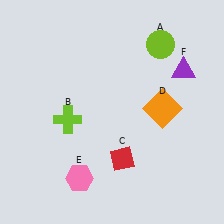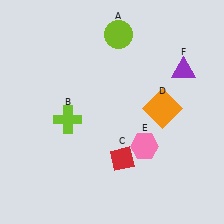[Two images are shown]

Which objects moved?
The objects that moved are: the lime circle (A), the pink hexagon (E).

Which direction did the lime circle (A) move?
The lime circle (A) moved left.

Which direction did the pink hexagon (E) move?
The pink hexagon (E) moved right.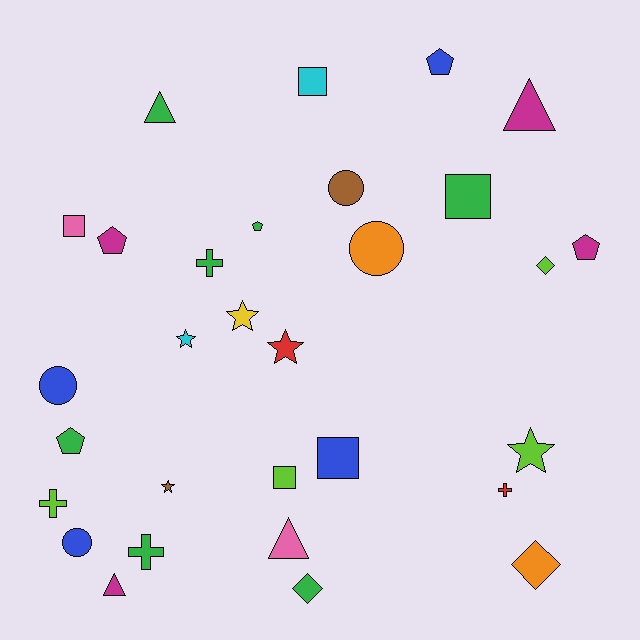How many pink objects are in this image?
There are 2 pink objects.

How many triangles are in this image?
There are 4 triangles.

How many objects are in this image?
There are 30 objects.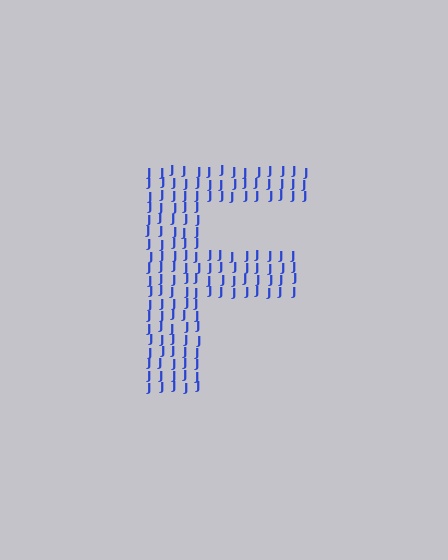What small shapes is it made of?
It is made of small letter J's.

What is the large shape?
The large shape is the letter F.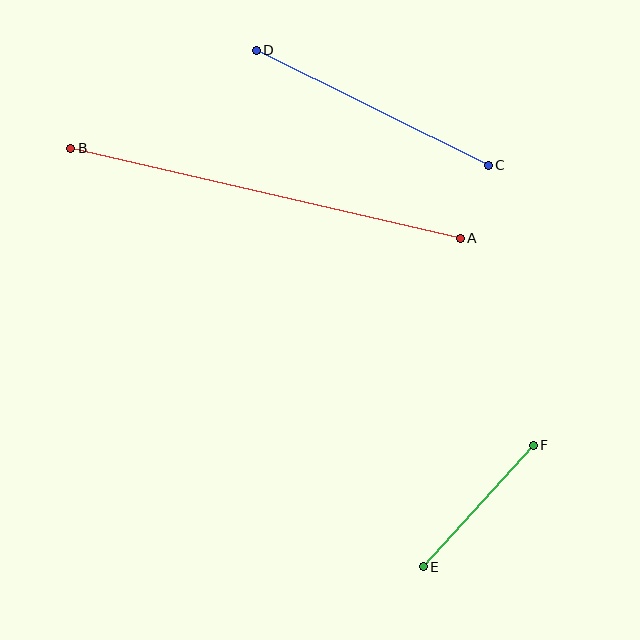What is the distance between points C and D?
The distance is approximately 259 pixels.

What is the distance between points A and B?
The distance is approximately 400 pixels.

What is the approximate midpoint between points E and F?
The midpoint is at approximately (478, 506) pixels.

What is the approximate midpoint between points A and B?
The midpoint is at approximately (265, 193) pixels.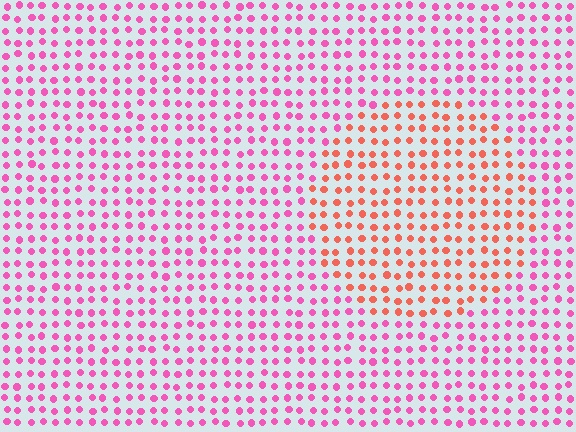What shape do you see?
I see a circle.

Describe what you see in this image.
The image is filled with small pink elements in a uniform arrangement. A circle-shaped region is visible where the elements are tinted to a slightly different hue, forming a subtle color boundary.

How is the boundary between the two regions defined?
The boundary is defined purely by a slight shift in hue (about 44 degrees). Spacing, size, and orientation are identical on both sides.